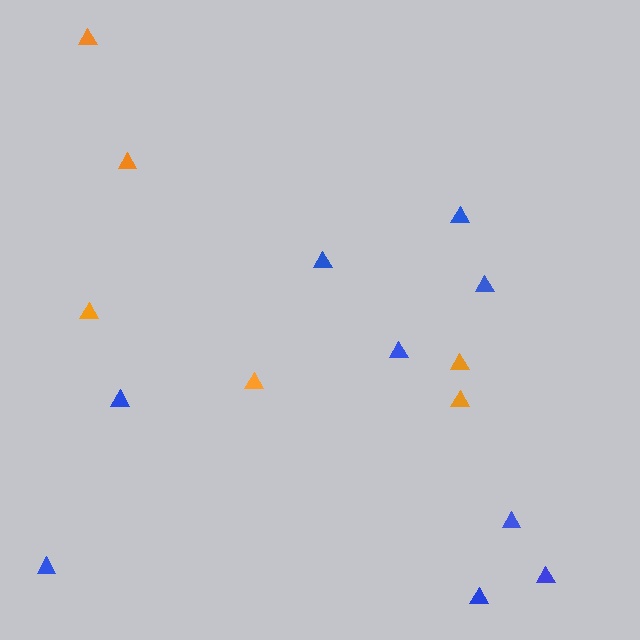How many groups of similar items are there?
There are 2 groups: one group of orange triangles (6) and one group of blue triangles (9).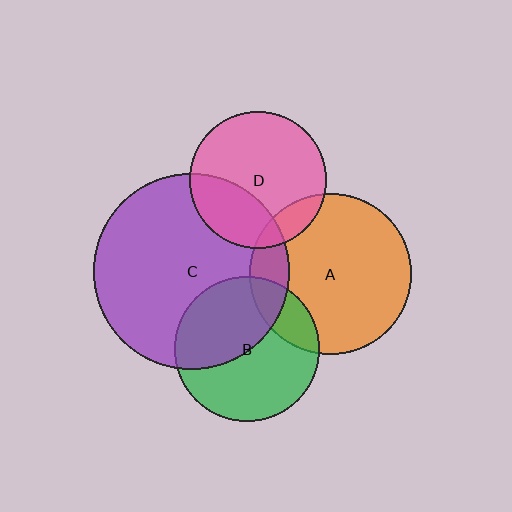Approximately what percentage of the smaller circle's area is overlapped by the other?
Approximately 20%.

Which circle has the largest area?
Circle C (purple).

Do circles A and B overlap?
Yes.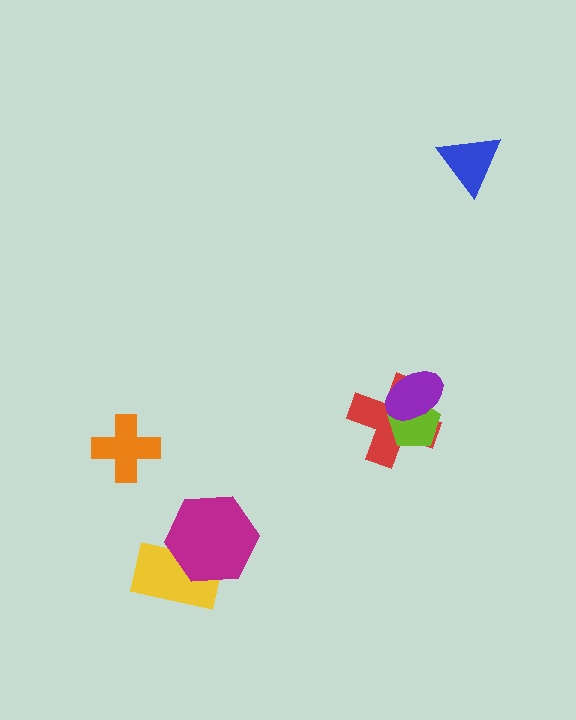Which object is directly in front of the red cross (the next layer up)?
The lime pentagon is directly in front of the red cross.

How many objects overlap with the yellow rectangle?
1 object overlaps with the yellow rectangle.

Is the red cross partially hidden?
Yes, it is partially covered by another shape.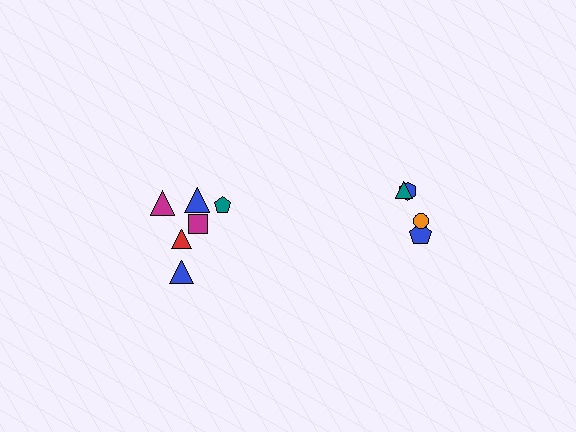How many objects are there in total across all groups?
There are 10 objects.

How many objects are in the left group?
There are 6 objects.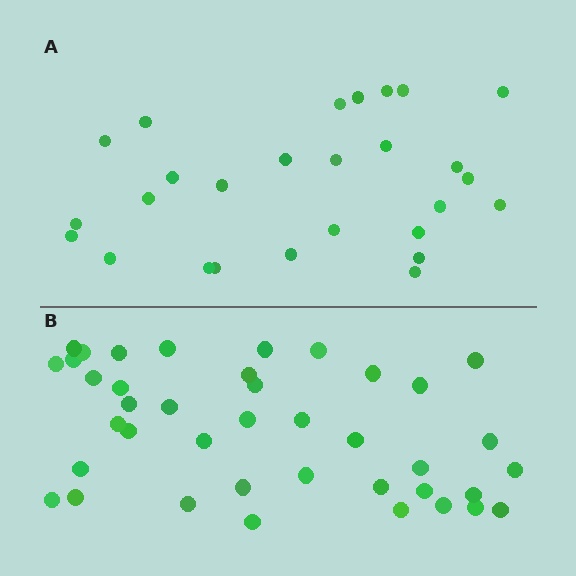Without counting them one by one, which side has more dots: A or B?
Region B (the bottom region) has more dots.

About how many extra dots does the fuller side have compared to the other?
Region B has approximately 15 more dots than region A.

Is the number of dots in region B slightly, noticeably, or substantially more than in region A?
Region B has substantially more. The ratio is roughly 1.5 to 1.